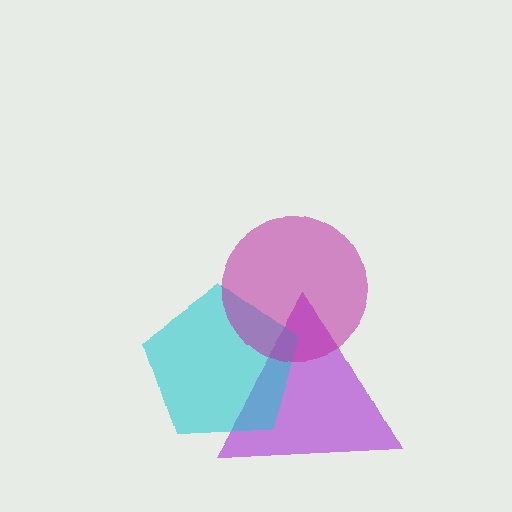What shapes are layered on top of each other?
The layered shapes are: a purple triangle, a cyan pentagon, a magenta circle.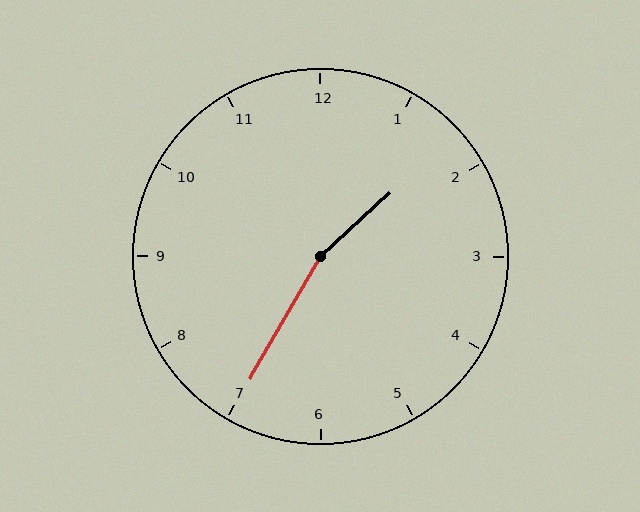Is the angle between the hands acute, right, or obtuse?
It is obtuse.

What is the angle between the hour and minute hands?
Approximately 162 degrees.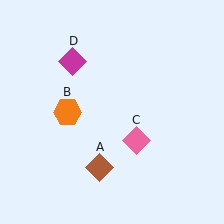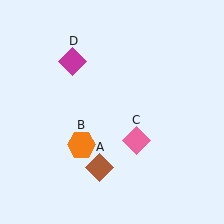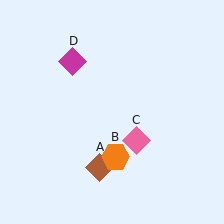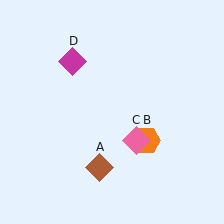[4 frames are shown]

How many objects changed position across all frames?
1 object changed position: orange hexagon (object B).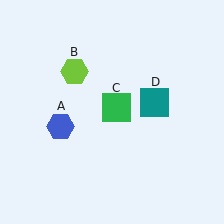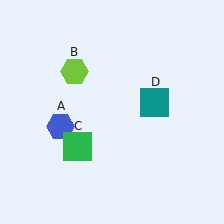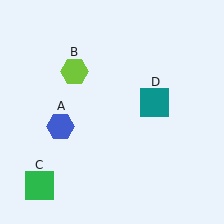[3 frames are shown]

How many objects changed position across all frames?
1 object changed position: green square (object C).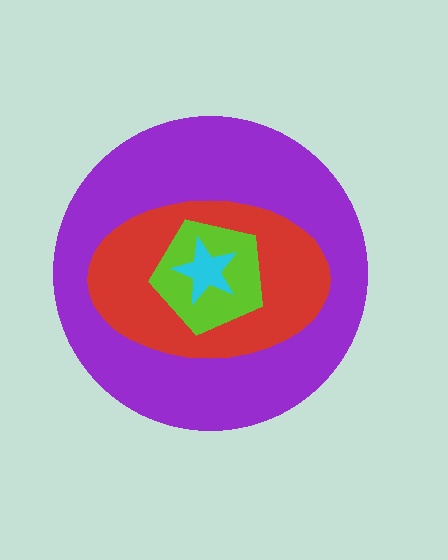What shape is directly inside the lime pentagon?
The cyan star.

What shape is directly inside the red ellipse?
The lime pentagon.